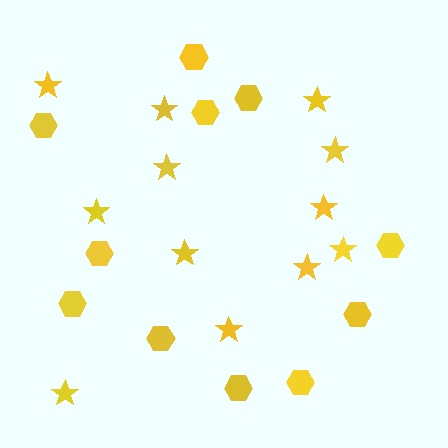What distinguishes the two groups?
There are 2 groups: one group of hexagons (11) and one group of stars (12).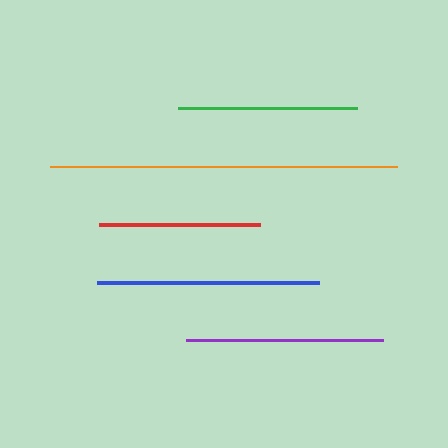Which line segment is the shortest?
The red line is the shortest at approximately 160 pixels.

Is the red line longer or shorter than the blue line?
The blue line is longer than the red line.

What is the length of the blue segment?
The blue segment is approximately 222 pixels long.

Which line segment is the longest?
The orange line is the longest at approximately 348 pixels.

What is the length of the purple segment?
The purple segment is approximately 197 pixels long.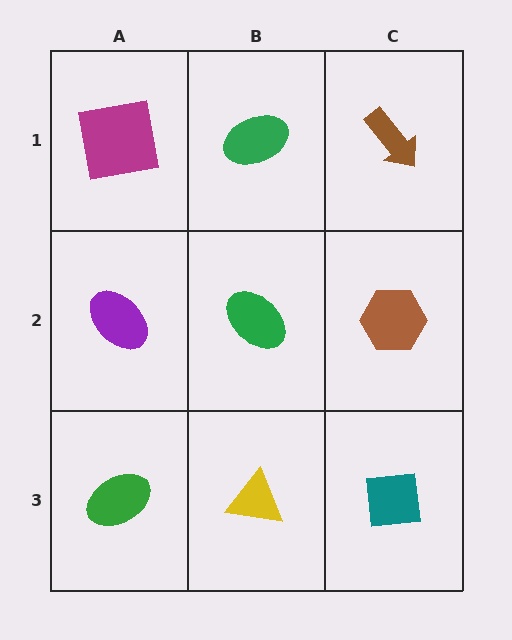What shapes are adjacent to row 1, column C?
A brown hexagon (row 2, column C), a green ellipse (row 1, column B).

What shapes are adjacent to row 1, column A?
A purple ellipse (row 2, column A), a green ellipse (row 1, column B).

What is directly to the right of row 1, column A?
A green ellipse.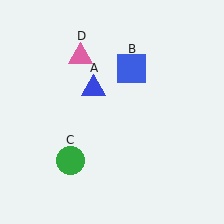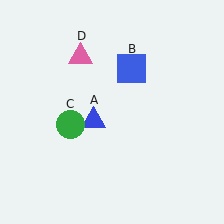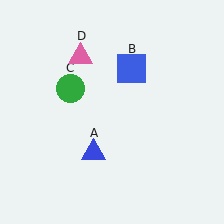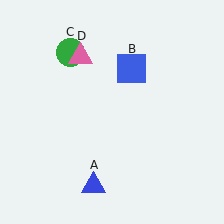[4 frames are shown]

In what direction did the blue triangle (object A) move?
The blue triangle (object A) moved down.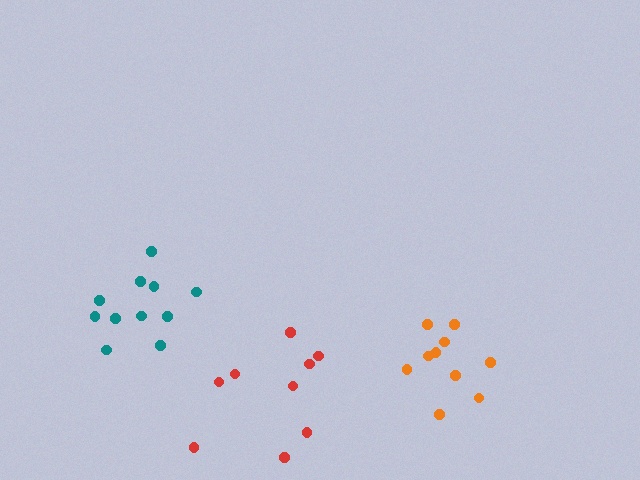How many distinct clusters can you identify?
There are 3 distinct clusters.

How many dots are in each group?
Group 1: 10 dots, Group 2: 11 dots, Group 3: 9 dots (30 total).